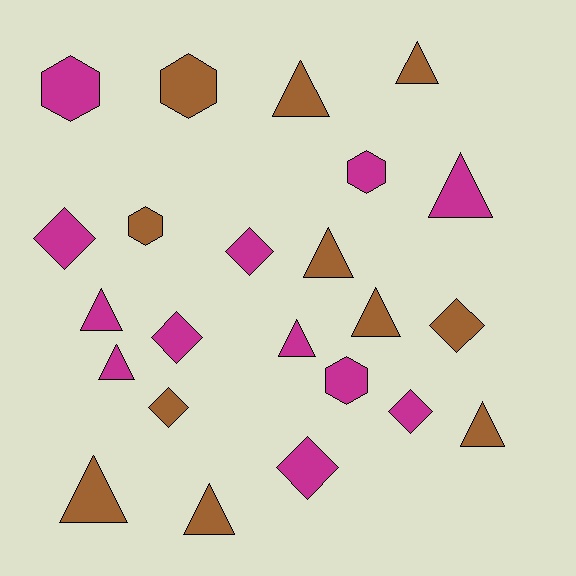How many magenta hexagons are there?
There are 3 magenta hexagons.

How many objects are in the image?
There are 23 objects.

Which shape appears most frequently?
Triangle, with 11 objects.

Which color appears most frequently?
Magenta, with 12 objects.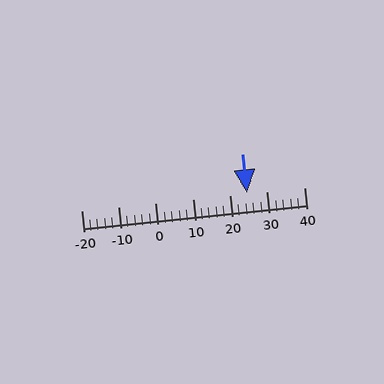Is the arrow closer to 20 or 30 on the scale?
The arrow is closer to 20.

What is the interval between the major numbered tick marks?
The major tick marks are spaced 10 units apart.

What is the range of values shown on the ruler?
The ruler shows values from -20 to 40.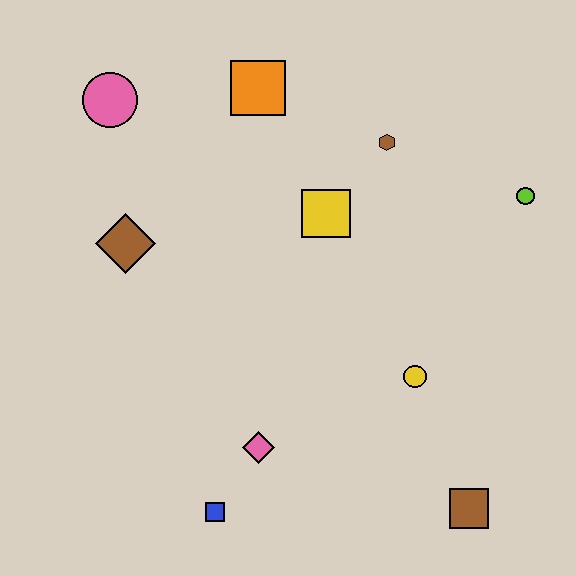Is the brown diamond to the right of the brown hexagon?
No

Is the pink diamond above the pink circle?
No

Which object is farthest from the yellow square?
The brown square is farthest from the yellow square.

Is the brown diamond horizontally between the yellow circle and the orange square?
No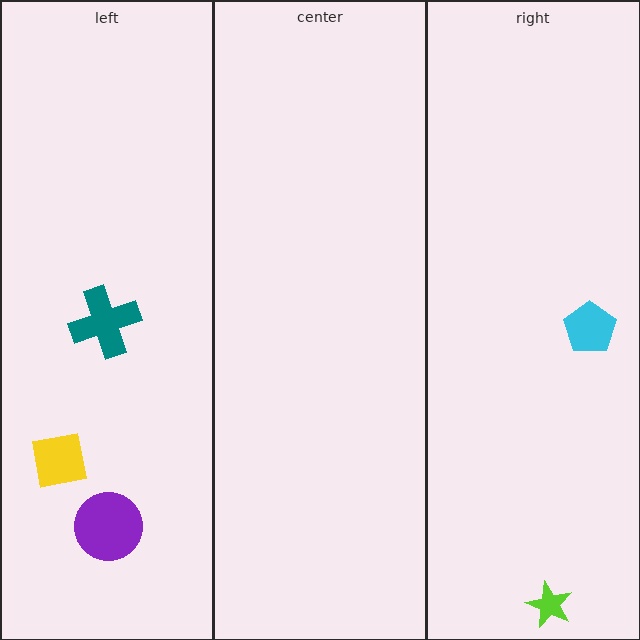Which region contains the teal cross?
The left region.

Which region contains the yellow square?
The left region.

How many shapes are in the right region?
2.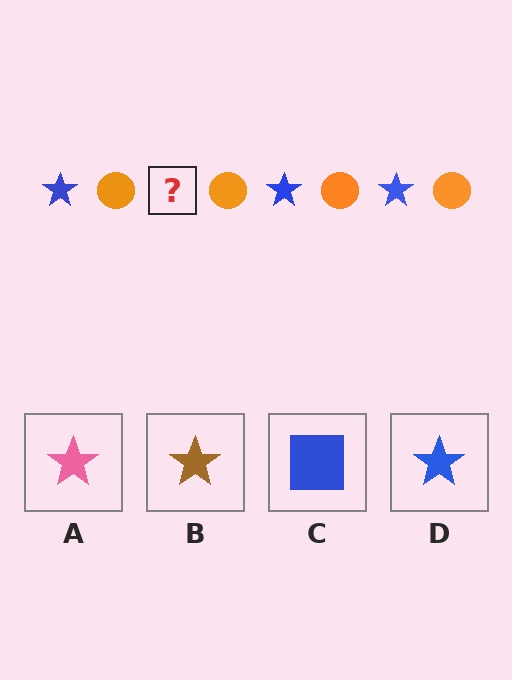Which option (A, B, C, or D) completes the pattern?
D.